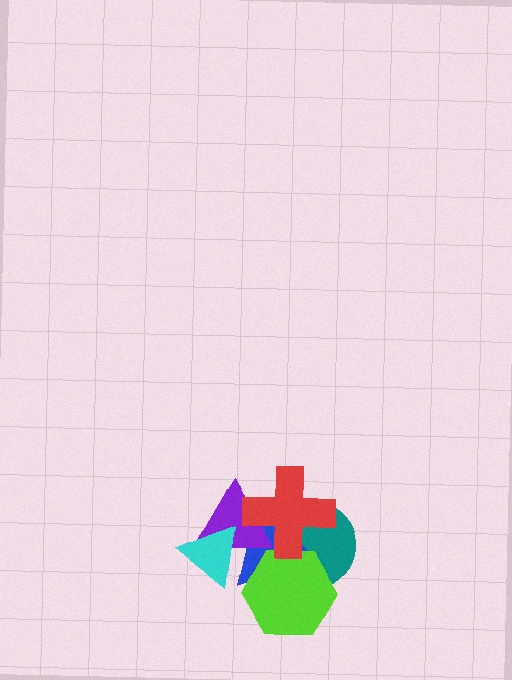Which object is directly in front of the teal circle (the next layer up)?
The blue triangle is directly in front of the teal circle.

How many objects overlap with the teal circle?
4 objects overlap with the teal circle.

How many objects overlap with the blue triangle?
5 objects overlap with the blue triangle.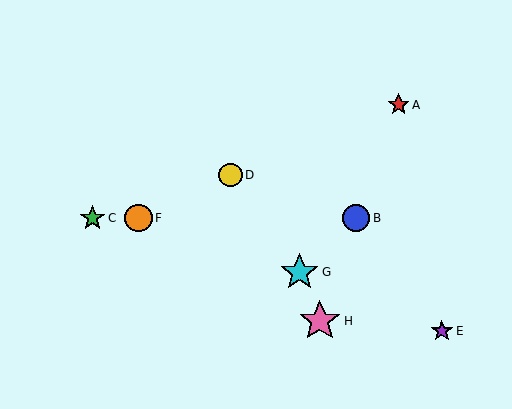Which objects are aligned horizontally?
Objects B, C, F are aligned horizontally.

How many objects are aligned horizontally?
3 objects (B, C, F) are aligned horizontally.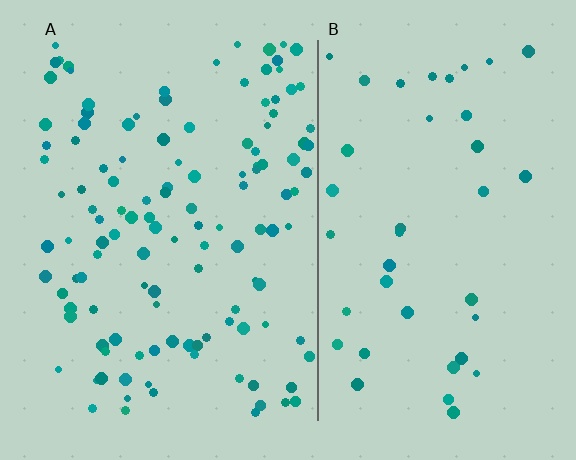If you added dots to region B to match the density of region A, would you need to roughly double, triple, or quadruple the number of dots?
Approximately triple.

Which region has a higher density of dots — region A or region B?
A (the left).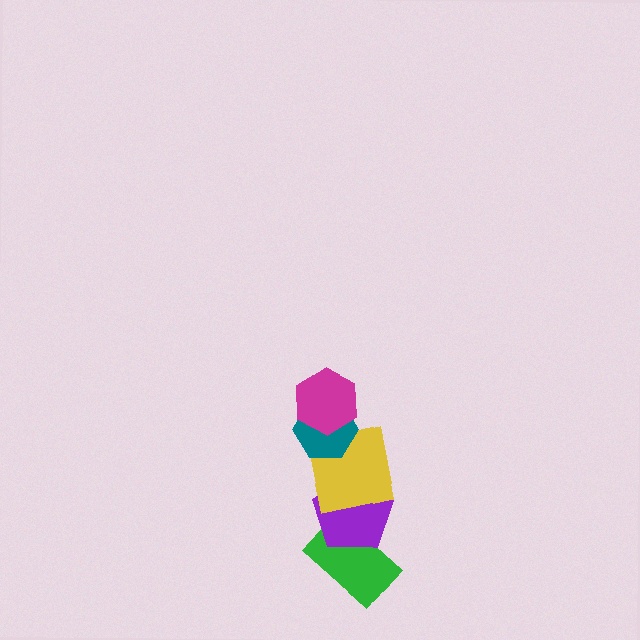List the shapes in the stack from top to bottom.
From top to bottom: the magenta hexagon, the teal hexagon, the yellow square, the purple pentagon, the green rectangle.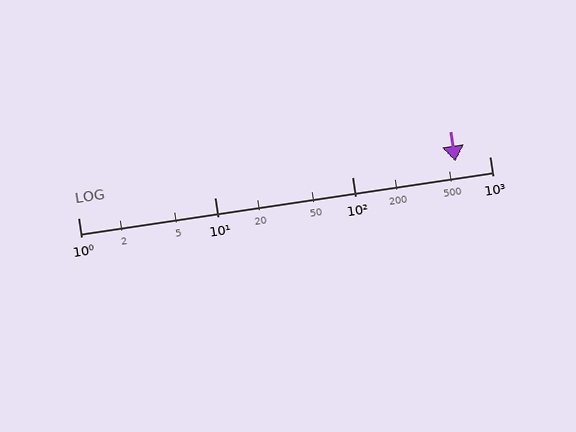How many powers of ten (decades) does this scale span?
The scale spans 3 decades, from 1 to 1000.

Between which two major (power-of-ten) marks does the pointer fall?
The pointer is between 100 and 1000.